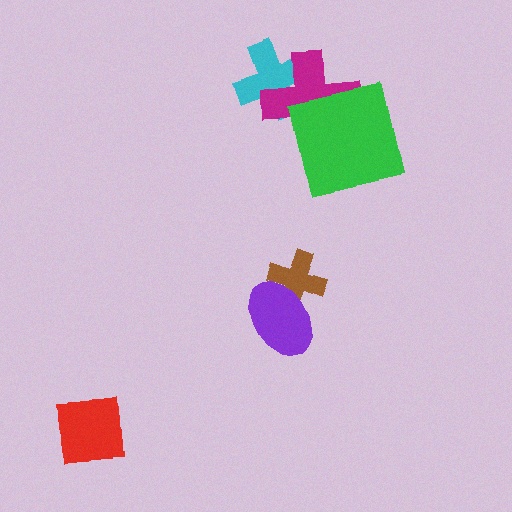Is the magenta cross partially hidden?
Yes, it is partially covered by another shape.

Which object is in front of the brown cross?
The purple ellipse is in front of the brown cross.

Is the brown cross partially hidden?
Yes, it is partially covered by another shape.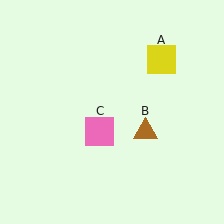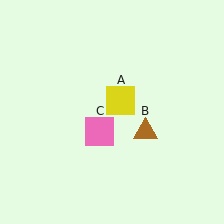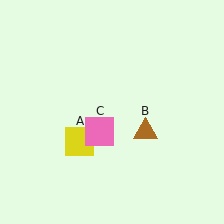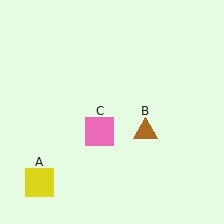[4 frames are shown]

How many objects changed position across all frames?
1 object changed position: yellow square (object A).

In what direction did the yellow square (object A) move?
The yellow square (object A) moved down and to the left.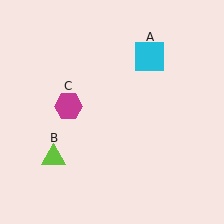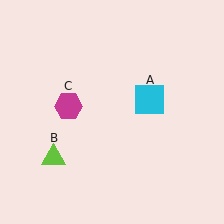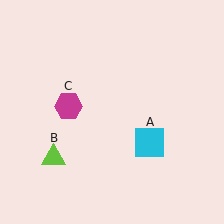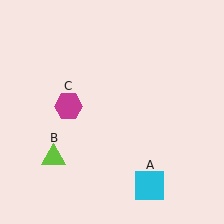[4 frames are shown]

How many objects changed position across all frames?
1 object changed position: cyan square (object A).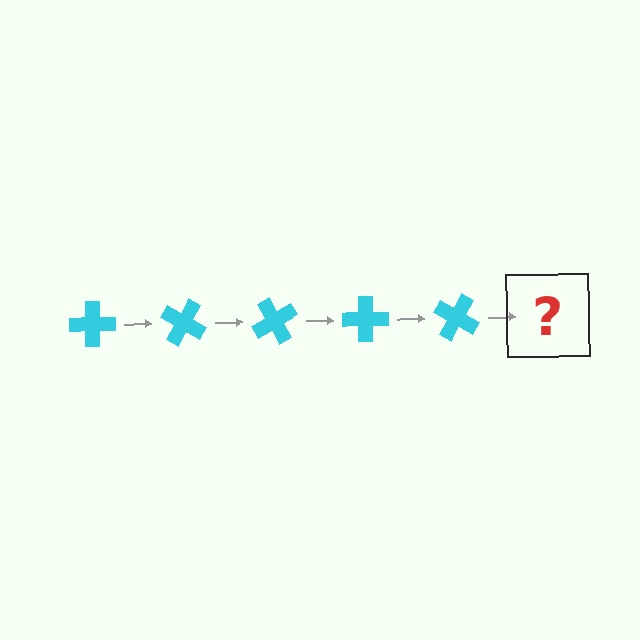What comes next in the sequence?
The next element should be a cyan cross rotated 150 degrees.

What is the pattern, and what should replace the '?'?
The pattern is that the cross rotates 30 degrees each step. The '?' should be a cyan cross rotated 150 degrees.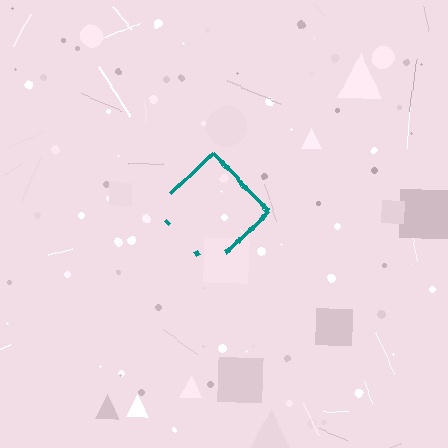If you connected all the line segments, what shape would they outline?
They would outline a diamond.